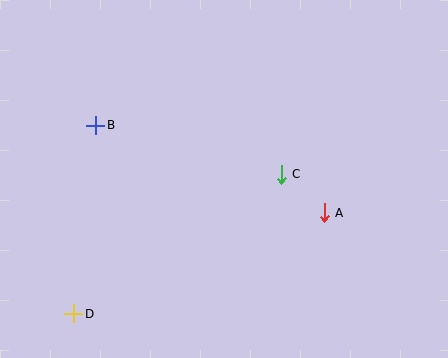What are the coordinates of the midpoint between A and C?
The midpoint between A and C is at (303, 194).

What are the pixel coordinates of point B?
Point B is at (96, 125).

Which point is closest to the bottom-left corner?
Point D is closest to the bottom-left corner.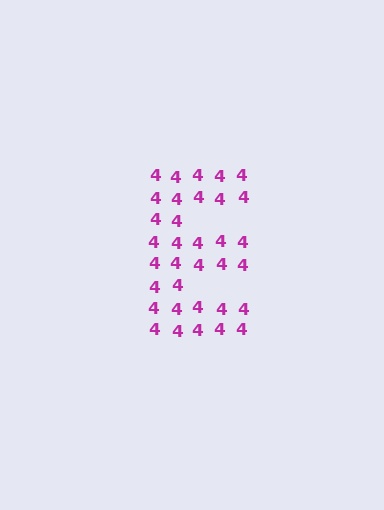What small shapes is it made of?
It is made of small digit 4's.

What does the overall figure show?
The overall figure shows the letter E.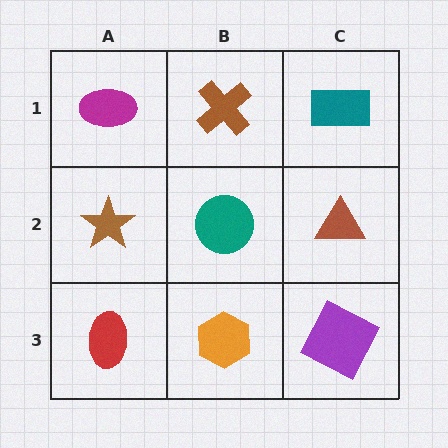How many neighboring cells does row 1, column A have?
2.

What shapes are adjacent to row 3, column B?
A teal circle (row 2, column B), a red ellipse (row 3, column A), a purple square (row 3, column C).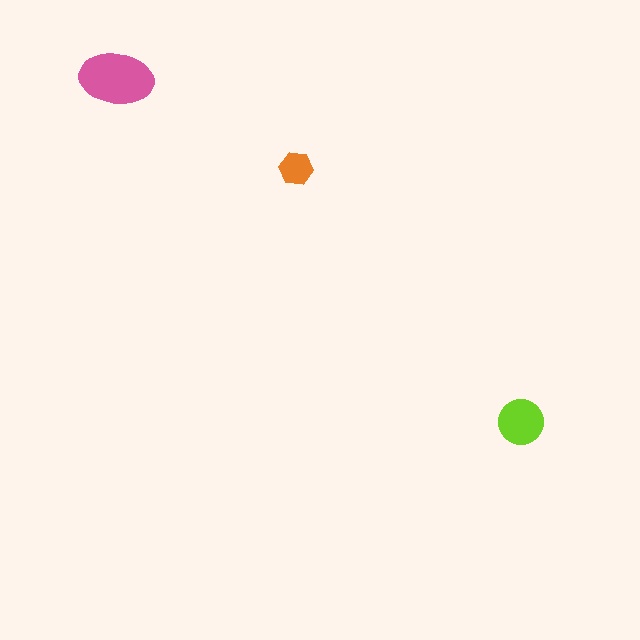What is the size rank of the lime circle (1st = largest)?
2nd.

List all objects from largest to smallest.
The pink ellipse, the lime circle, the orange hexagon.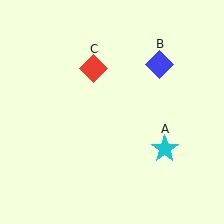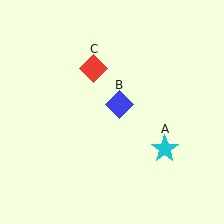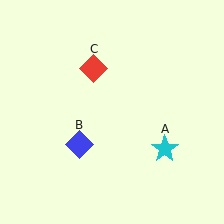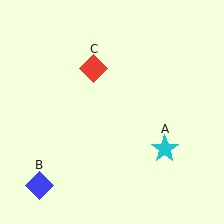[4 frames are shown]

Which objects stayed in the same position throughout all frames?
Cyan star (object A) and red diamond (object C) remained stationary.